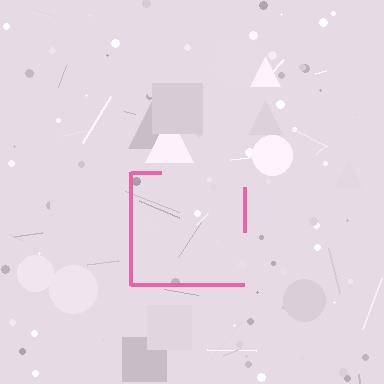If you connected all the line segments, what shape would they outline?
They would outline a square.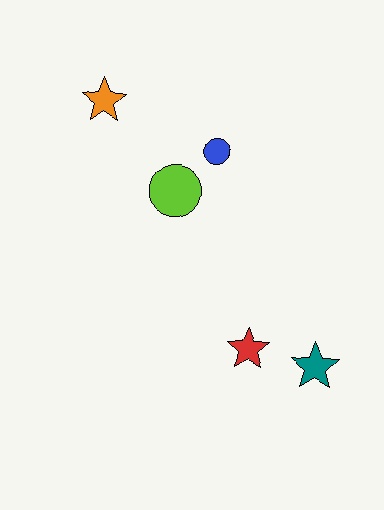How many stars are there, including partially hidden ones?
There are 3 stars.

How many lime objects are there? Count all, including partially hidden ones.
There is 1 lime object.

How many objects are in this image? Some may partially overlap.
There are 5 objects.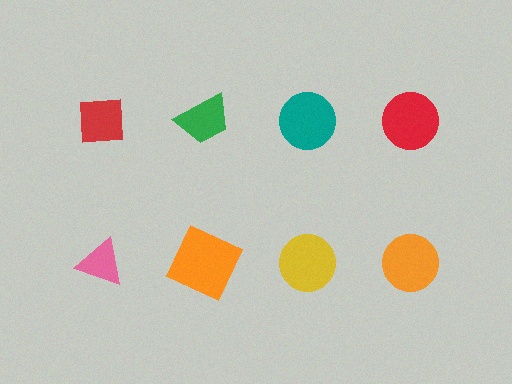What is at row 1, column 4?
A red circle.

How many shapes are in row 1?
4 shapes.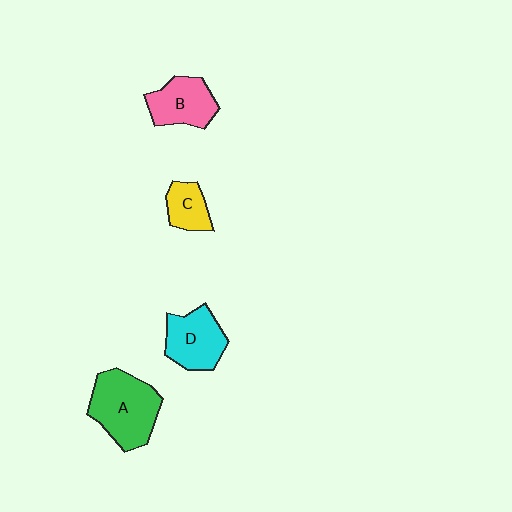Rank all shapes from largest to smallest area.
From largest to smallest: A (green), D (cyan), B (pink), C (yellow).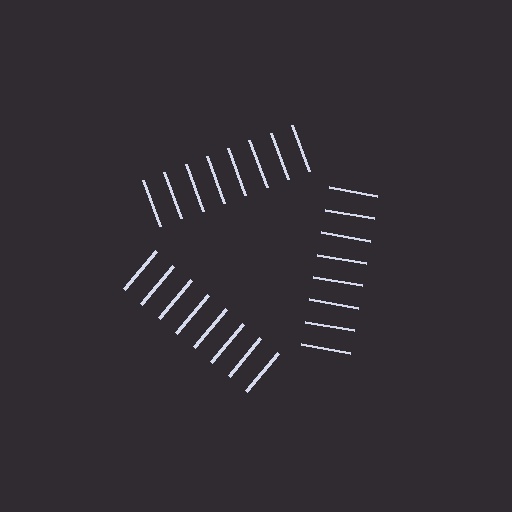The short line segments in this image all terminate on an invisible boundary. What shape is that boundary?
An illusory triangle — the line segments terminate on its edges but no continuous stroke is drawn.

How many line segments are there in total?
24 — 8 along each of the 3 edges.